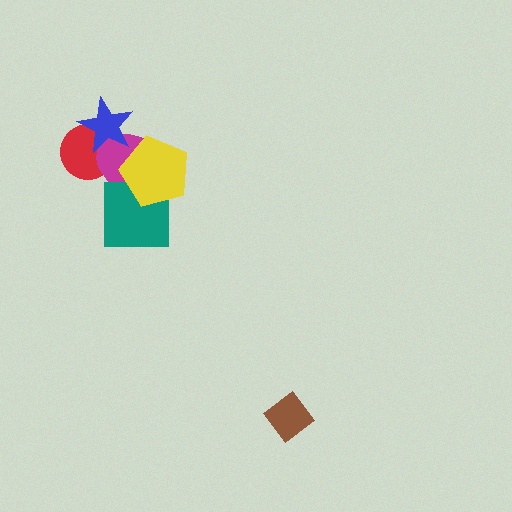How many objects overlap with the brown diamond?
0 objects overlap with the brown diamond.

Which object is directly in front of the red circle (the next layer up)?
The magenta ellipse is directly in front of the red circle.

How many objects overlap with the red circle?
2 objects overlap with the red circle.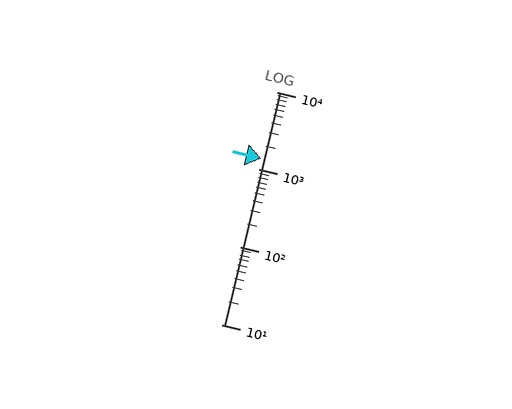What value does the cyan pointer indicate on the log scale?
The pointer indicates approximately 1400.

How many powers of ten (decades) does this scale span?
The scale spans 3 decades, from 10 to 10000.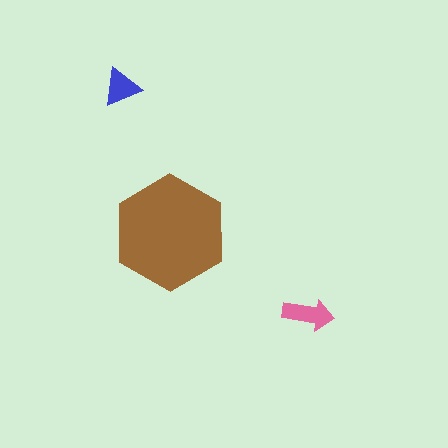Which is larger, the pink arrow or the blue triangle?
The pink arrow.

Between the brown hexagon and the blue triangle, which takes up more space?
The brown hexagon.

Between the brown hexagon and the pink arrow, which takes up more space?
The brown hexagon.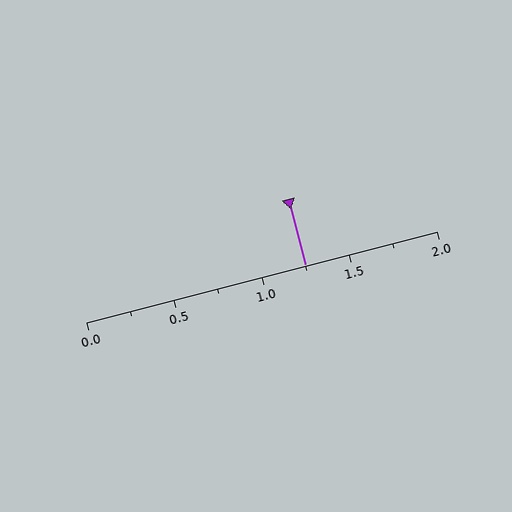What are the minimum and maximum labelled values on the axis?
The axis runs from 0.0 to 2.0.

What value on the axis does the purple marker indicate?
The marker indicates approximately 1.25.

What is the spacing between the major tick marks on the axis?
The major ticks are spaced 0.5 apart.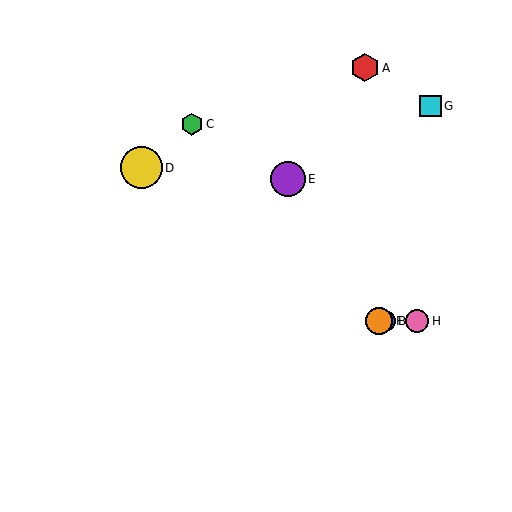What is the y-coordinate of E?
Object E is at y≈179.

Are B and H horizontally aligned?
Yes, both are at y≈321.